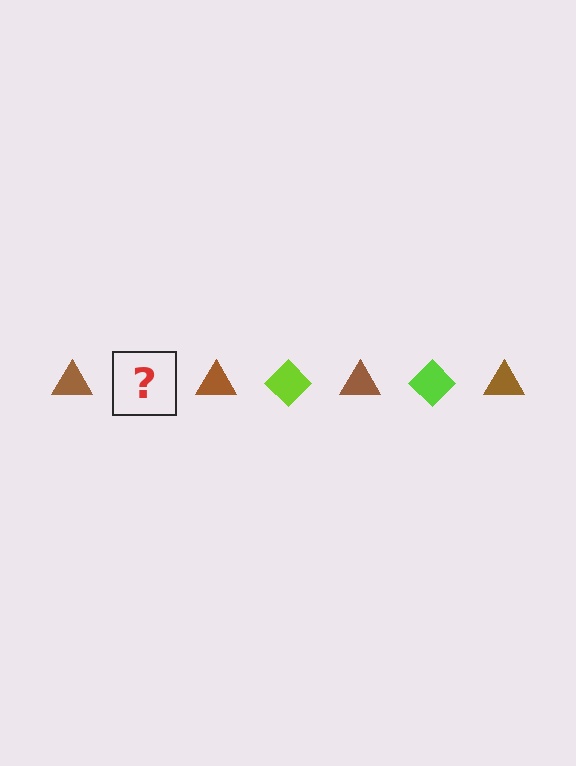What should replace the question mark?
The question mark should be replaced with a lime diamond.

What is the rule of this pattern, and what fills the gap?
The rule is that the pattern alternates between brown triangle and lime diamond. The gap should be filled with a lime diamond.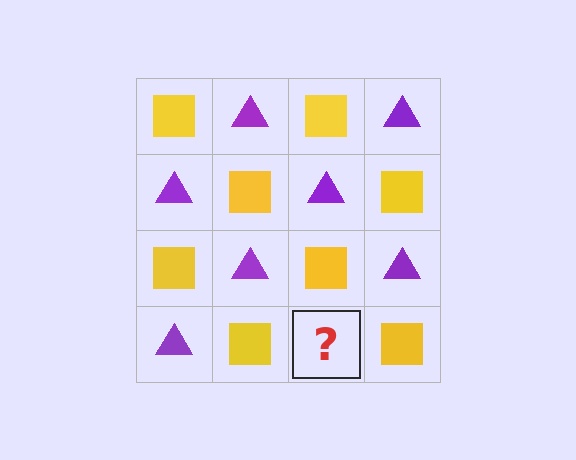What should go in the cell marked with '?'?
The missing cell should contain a purple triangle.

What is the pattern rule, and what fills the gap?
The rule is that it alternates yellow square and purple triangle in a checkerboard pattern. The gap should be filled with a purple triangle.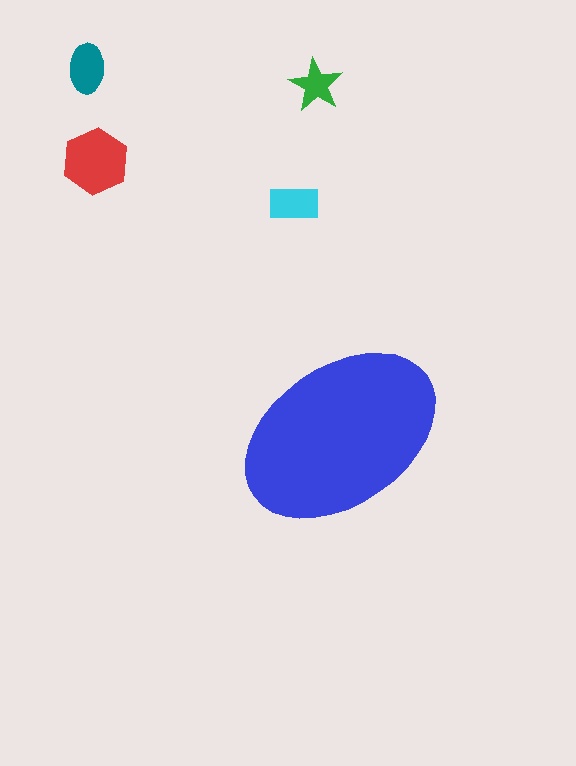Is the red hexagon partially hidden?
No, the red hexagon is fully visible.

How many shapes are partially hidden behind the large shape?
0 shapes are partially hidden.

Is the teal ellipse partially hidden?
No, the teal ellipse is fully visible.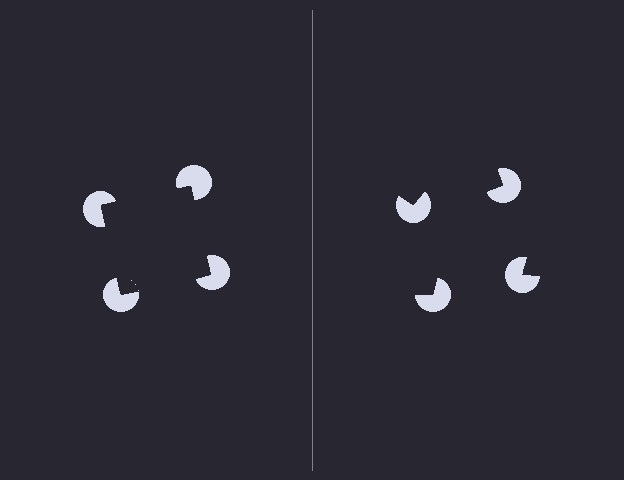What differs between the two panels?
The pac-man discs are positioned identically on both sides; only the wedge orientations differ. On the left they align to a square; on the right they are misaligned.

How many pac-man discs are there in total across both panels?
8 — 4 on each side.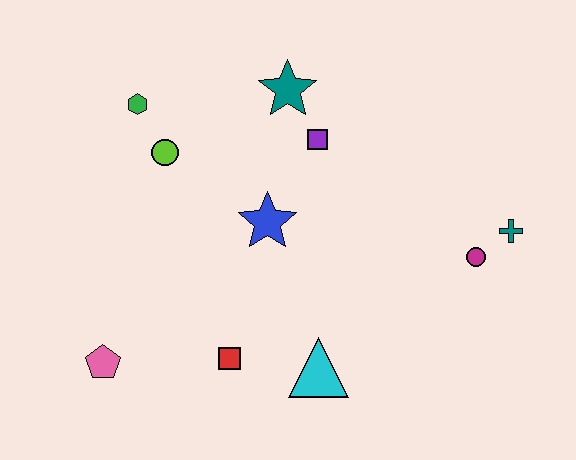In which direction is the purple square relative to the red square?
The purple square is above the red square.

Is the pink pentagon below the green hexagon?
Yes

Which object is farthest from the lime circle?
The teal cross is farthest from the lime circle.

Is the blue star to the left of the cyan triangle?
Yes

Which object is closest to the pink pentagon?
The red square is closest to the pink pentagon.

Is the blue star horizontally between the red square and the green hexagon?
No